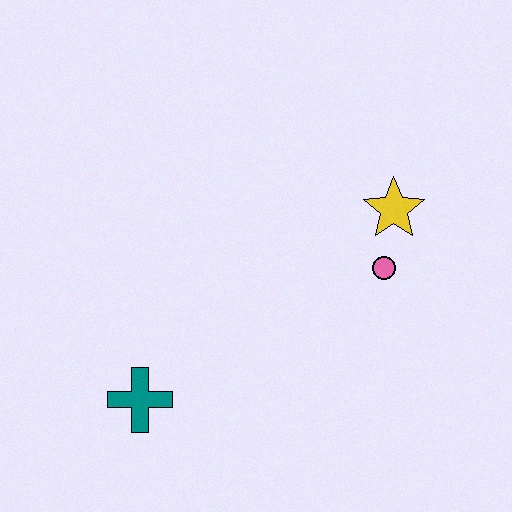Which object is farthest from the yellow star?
The teal cross is farthest from the yellow star.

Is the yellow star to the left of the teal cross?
No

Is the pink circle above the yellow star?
No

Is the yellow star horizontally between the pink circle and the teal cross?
No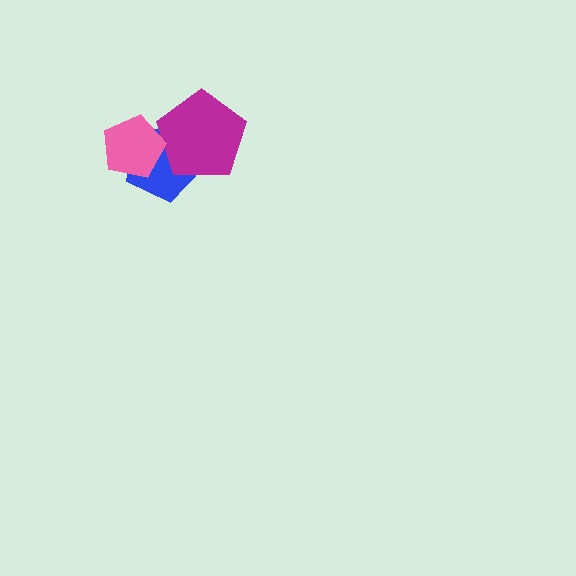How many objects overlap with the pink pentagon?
2 objects overlap with the pink pentagon.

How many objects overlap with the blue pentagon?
2 objects overlap with the blue pentagon.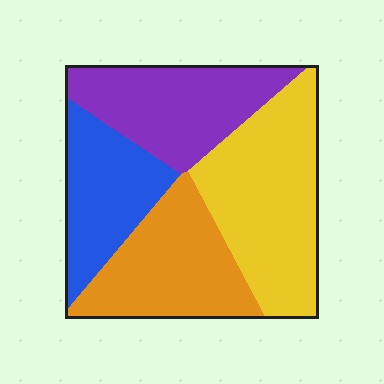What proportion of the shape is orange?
Orange covers around 25% of the shape.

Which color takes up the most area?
Yellow, at roughly 35%.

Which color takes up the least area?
Blue, at roughly 20%.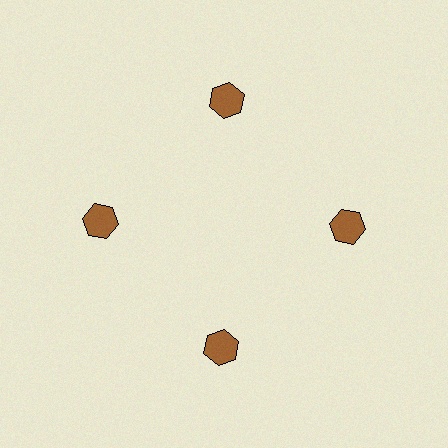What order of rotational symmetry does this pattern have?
This pattern has 4-fold rotational symmetry.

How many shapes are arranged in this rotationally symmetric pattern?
There are 4 shapes, arranged in 4 groups of 1.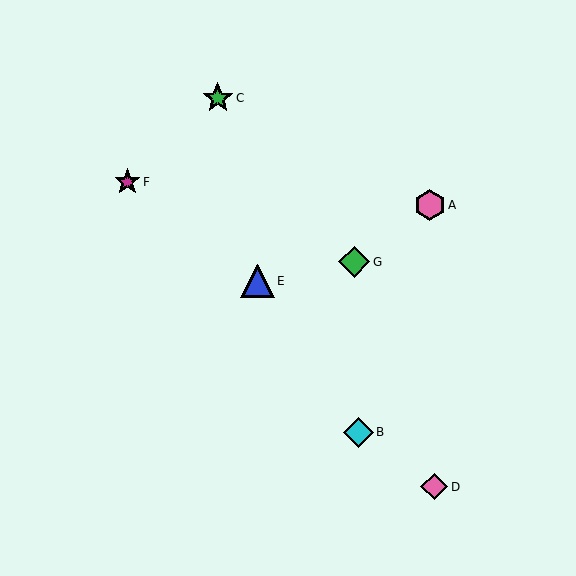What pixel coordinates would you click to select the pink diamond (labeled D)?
Click at (434, 487) to select the pink diamond D.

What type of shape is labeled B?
Shape B is a cyan diamond.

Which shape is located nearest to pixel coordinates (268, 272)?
The blue triangle (labeled E) at (257, 281) is nearest to that location.